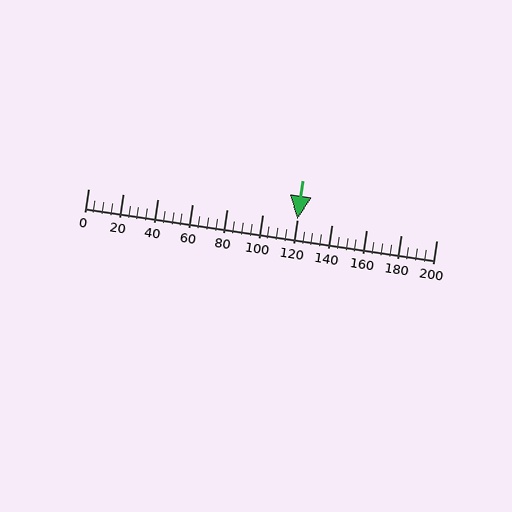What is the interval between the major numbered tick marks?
The major tick marks are spaced 20 units apart.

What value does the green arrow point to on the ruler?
The green arrow points to approximately 120.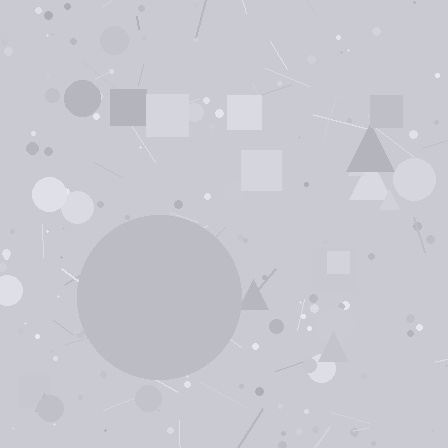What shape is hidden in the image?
A circle is hidden in the image.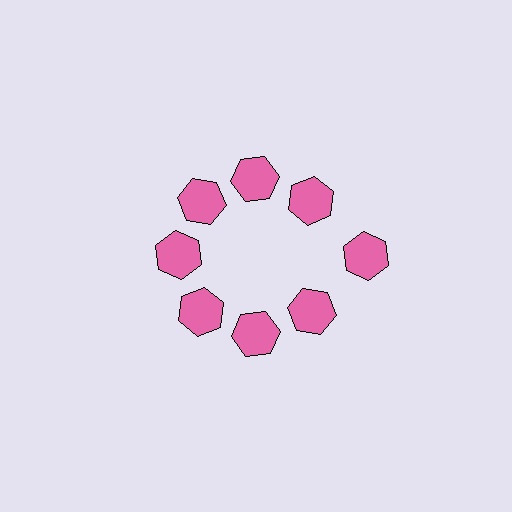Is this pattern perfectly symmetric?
No. The 8 pink hexagons are arranged in a ring, but one element near the 3 o'clock position is pushed outward from the center, breaking the 8-fold rotational symmetry.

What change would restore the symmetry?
The symmetry would be restored by moving it inward, back onto the ring so that all 8 hexagons sit at equal angles and equal distance from the center.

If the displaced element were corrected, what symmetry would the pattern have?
It would have 8-fold rotational symmetry — the pattern would map onto itself every 45 degrees.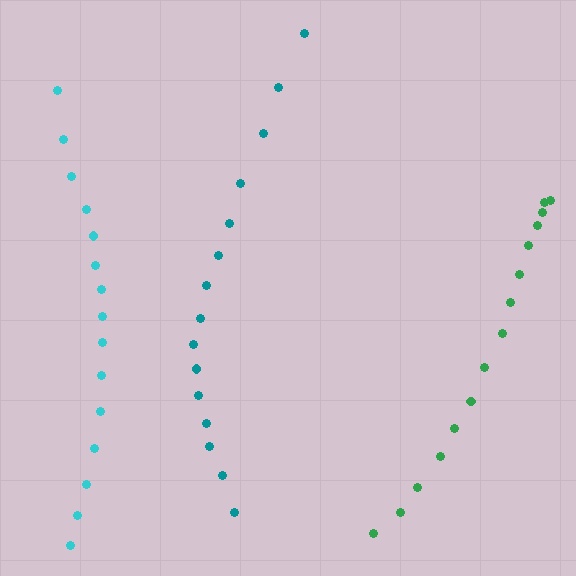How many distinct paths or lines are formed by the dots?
There are 3 distinct paths.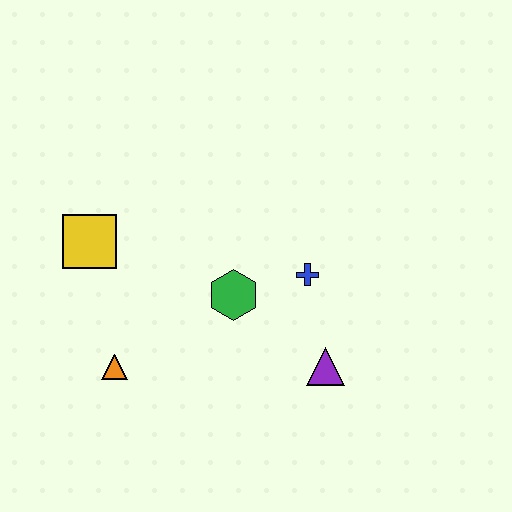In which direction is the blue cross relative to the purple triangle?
The blue cross is above the purple triangle.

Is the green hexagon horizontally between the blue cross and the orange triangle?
Yes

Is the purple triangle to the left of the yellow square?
No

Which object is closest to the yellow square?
The orange triangle is closest to the yellow square.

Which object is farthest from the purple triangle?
The yellow square is farthest from the purple triangle.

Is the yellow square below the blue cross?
No